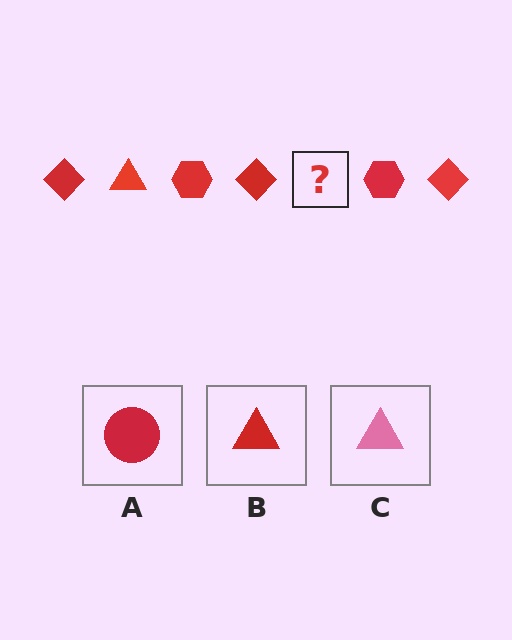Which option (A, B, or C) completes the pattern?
B.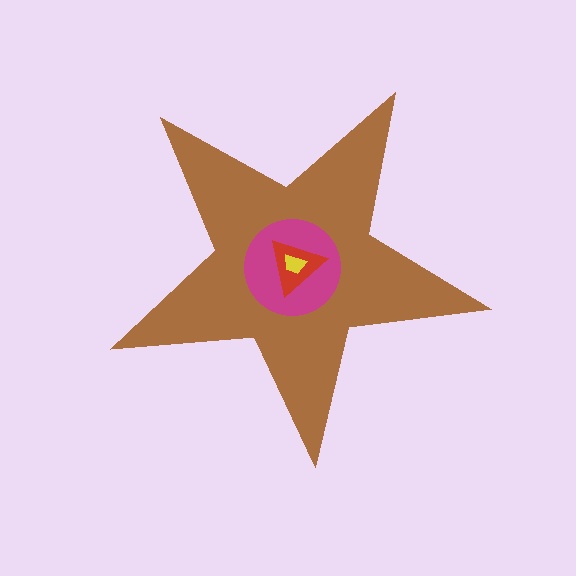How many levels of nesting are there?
4.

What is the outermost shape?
The brown star.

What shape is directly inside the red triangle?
The yellow trapezoid.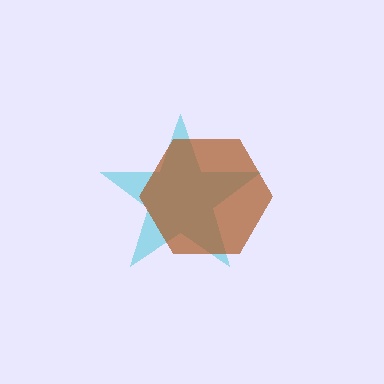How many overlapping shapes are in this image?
There are 2 overlapping shapes in the image.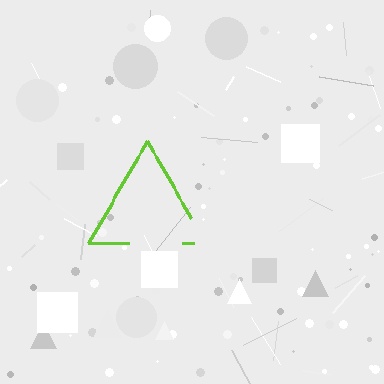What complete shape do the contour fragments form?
The contour fragments form a triangle.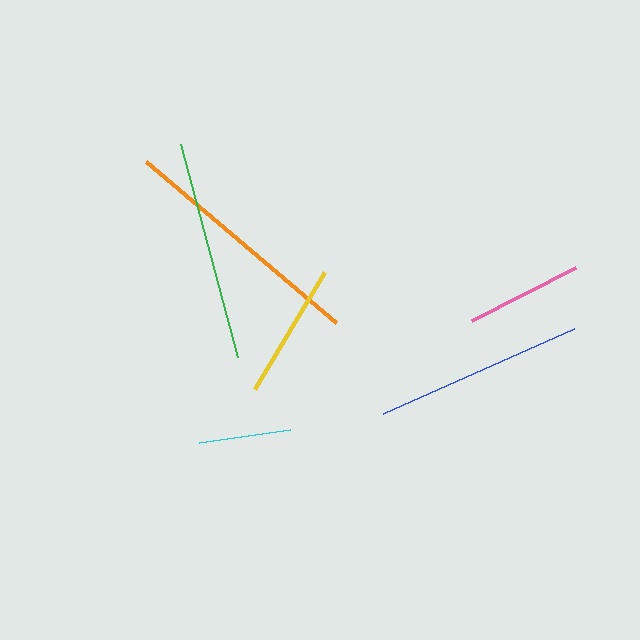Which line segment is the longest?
The orange line is the longest at approximately 249 pixels.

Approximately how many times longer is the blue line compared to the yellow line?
The blue line is approximately 1.5 times the length of the yellow line.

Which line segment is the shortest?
The cyan line is the shortest at approximately 92 pixels.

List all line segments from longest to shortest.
From longest to shortest: orange, green, blue, yellow, pink, cyan.